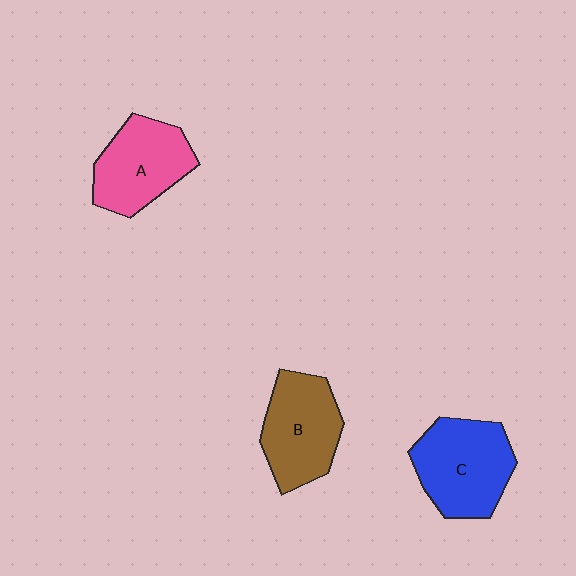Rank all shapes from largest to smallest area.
From largest to smallest: C (blue), B (brown), A (pink).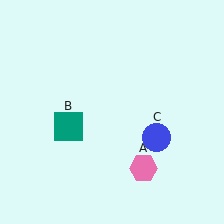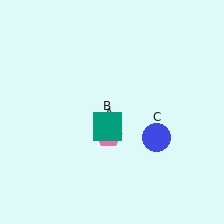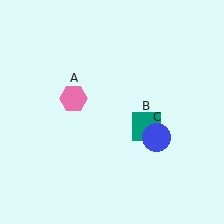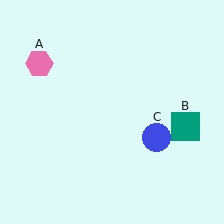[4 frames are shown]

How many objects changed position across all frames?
2 objects changed position: pink hexagon (object A), teal square (object B).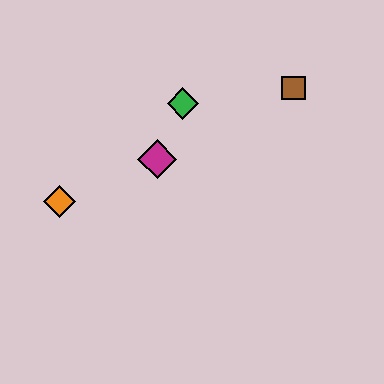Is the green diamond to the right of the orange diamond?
Yes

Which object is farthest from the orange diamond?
The brown square is farthest from the orange diamond.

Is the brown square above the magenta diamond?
Yes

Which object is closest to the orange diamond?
The magenta diamond is closest to the orange diamond.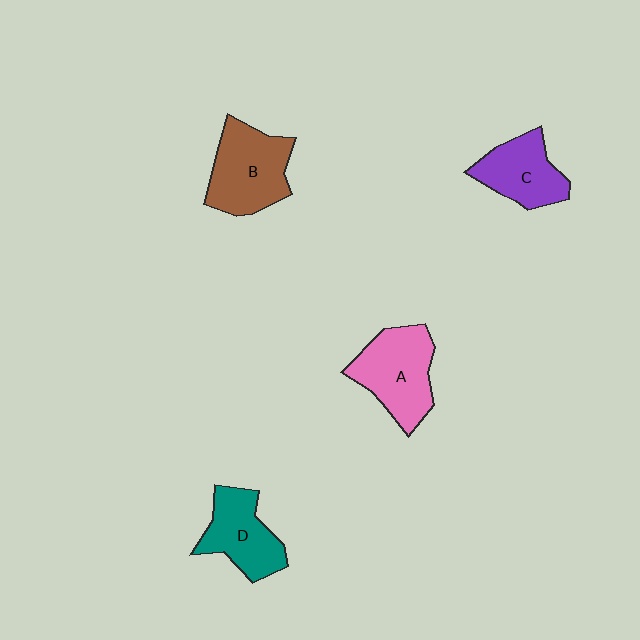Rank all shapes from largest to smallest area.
From largest to smallest: B (brown), A (pink), D (teal), C (purple).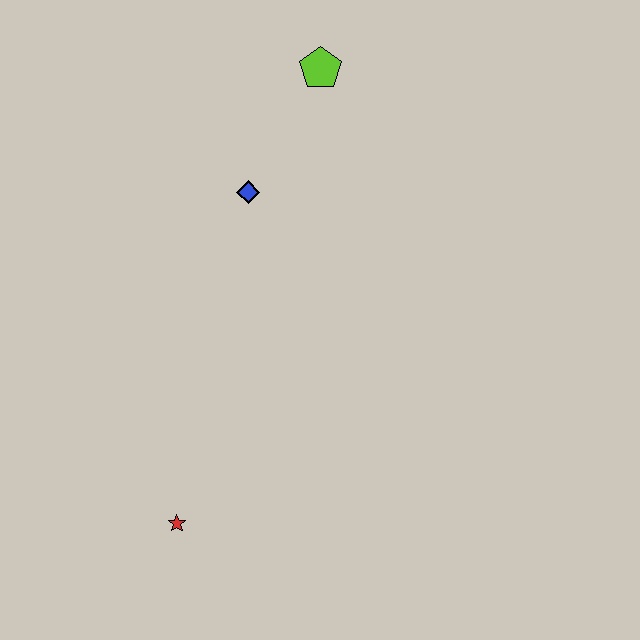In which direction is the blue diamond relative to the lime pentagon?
The blue diamond is below the lime pentagon.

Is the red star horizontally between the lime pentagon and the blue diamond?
No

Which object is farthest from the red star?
The lime pentagon is farthest from the red star.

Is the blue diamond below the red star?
No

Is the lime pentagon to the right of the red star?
Yes